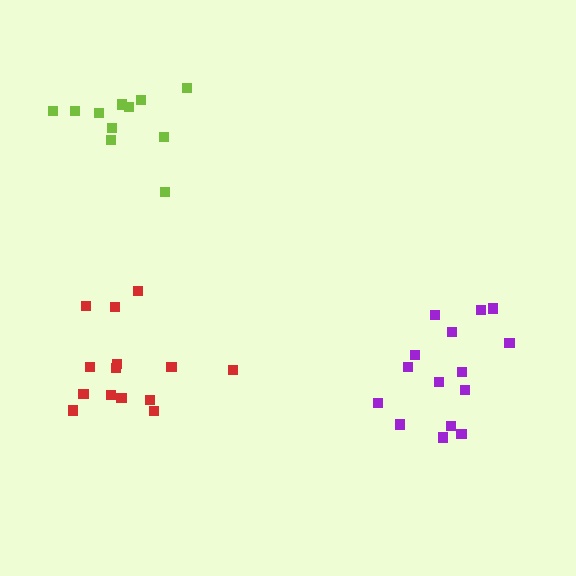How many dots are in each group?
Group 1: 11 dots, Group 2: 14 dots, Group 3: 15 dots (40 total).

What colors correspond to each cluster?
The clusters are colored: lime, red, purple.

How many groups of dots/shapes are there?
There are 3 groups.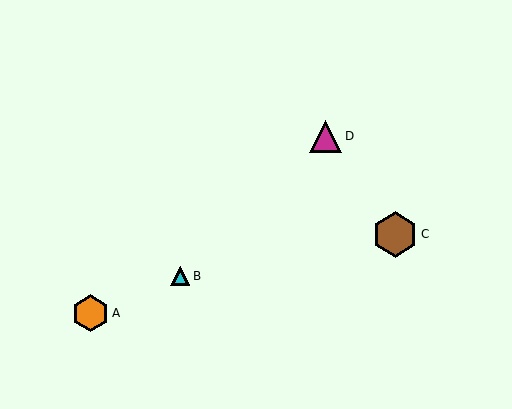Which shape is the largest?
The brown hexagon (labeled C) is the largest.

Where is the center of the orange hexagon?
The center of the orange hexagon is at (91, 313).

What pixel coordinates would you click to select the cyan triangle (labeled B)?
Click at (180, 276) to select the cyan triangle B.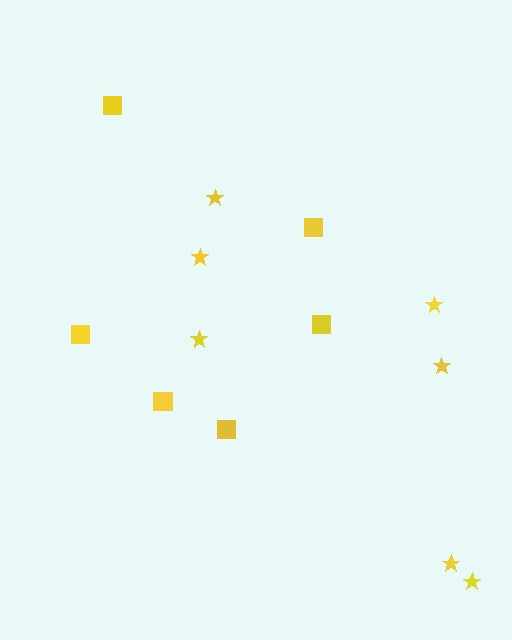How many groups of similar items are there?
There are 2 groups: one group of squares (6) and one group of stars (7).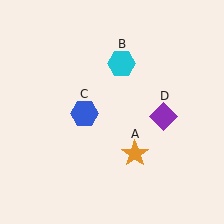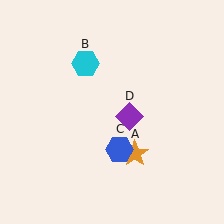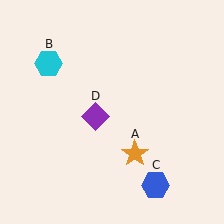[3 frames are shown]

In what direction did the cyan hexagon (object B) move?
The cyan hexagon (object B) moved left.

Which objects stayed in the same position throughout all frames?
Orange star (object A) remained stationary.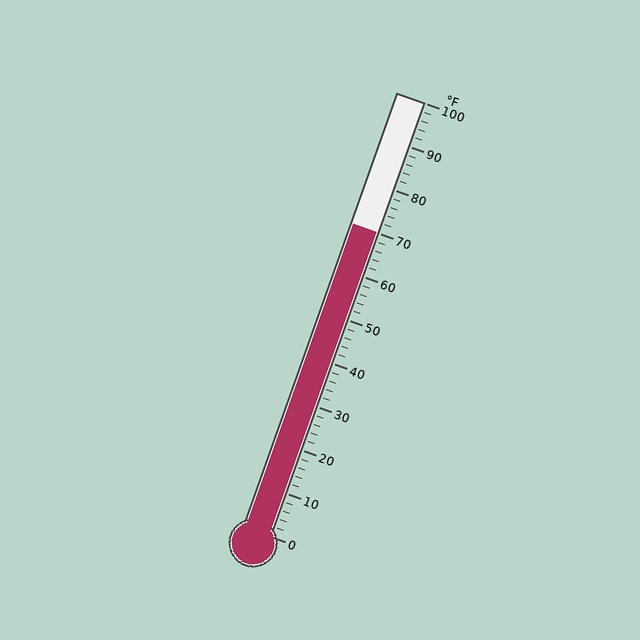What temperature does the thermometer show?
The thermometer shows approximately 70°F.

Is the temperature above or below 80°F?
The temperature is below 80°F.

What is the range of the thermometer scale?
The thermometer scale ranges from 0°F to 100°F.